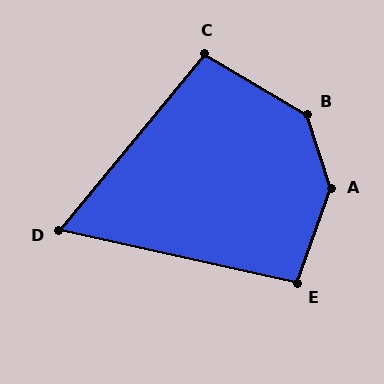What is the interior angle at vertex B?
Approximately 138 degrees (obtuse).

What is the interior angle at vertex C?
Approximately 99 degrees (obtuse).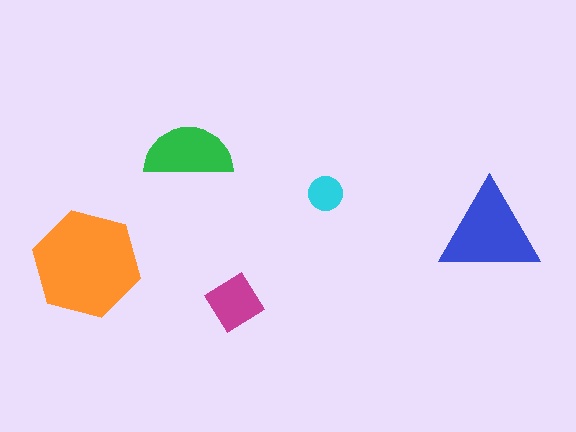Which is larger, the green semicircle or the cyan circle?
The green semicircle.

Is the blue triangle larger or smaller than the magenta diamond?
Larger.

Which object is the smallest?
The cyan circle.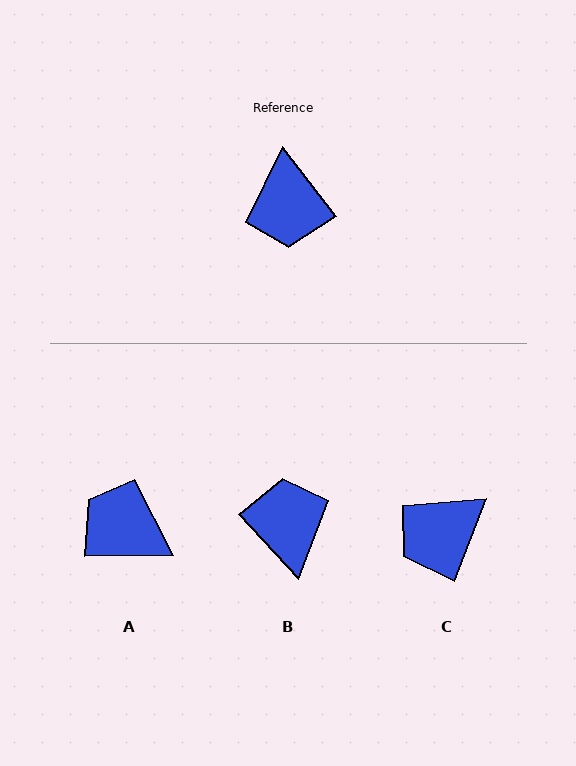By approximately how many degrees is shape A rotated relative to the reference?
Approximately 127 degrees clockwise.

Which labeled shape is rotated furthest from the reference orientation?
B, about 175 degrees away.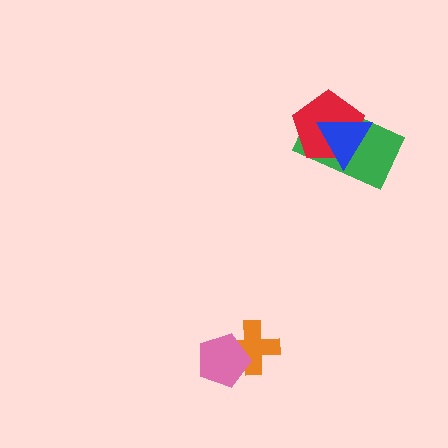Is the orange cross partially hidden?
Yes, it is partially covered by another shape.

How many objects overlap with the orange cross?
1 object overlaps with the orange cross.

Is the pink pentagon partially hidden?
No, no other shape covers it.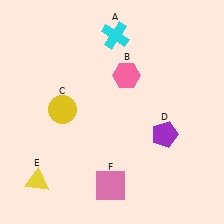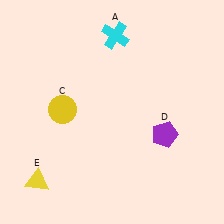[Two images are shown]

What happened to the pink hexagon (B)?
The pink hexagon (B) was removed in Image 2. It was in the top-right area of Image 1.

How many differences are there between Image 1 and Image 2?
There are 2 differences between the two images.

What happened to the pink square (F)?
The pink square (F) was removed in Image 2. It was in the bottom-left area of Image 1.